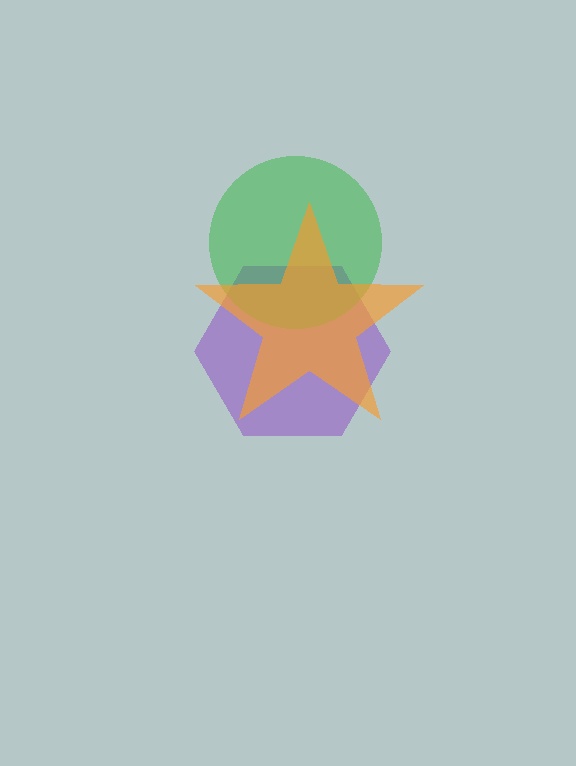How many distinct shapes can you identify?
There are 3 distinct shapes: a purple hexagon, a green circle, an orange star.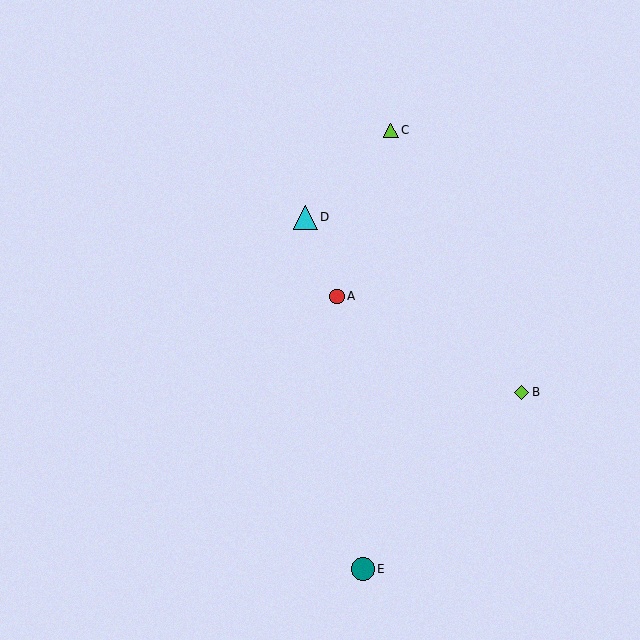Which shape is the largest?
The cyan triangle (labeled D) is the largest.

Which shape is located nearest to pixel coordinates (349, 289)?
The red circle (labeled A) at (337, 297) is nearest to that location.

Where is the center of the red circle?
The center of the red circle is at (337, 297).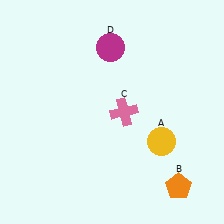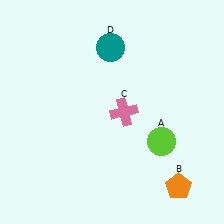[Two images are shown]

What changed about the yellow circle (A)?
In Image 1, A is yellow. In Image 2, it changed to lime.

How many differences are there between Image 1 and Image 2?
There are 2 differences between the two images.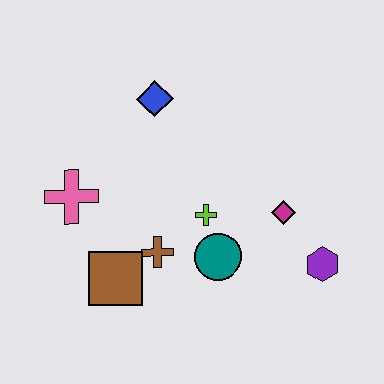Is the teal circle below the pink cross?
Yes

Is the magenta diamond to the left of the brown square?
No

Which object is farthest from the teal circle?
The blue diamond is farthest from the teal circle.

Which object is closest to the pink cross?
The brown square is closest to the pink cross.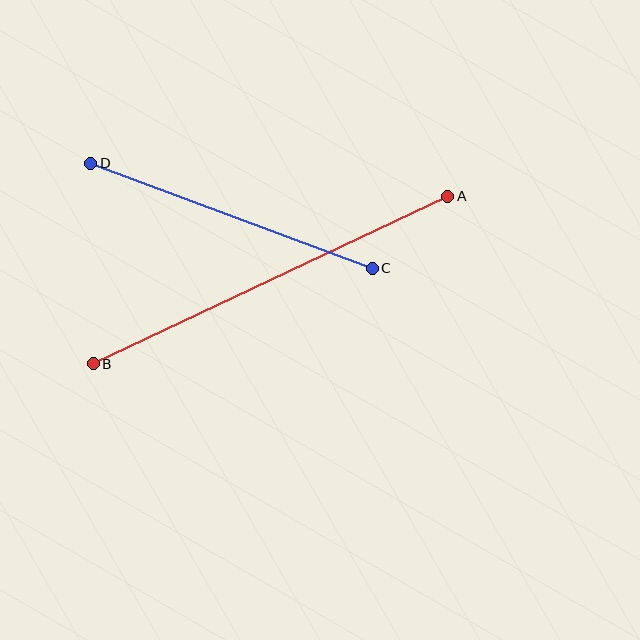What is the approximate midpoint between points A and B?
The midpoint is at approximately (271, 280) pixels.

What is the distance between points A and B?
The distance is approximately 392 pixels.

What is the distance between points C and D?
The distance is approximately 300 pixels.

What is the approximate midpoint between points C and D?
The midpoint is at approximately (232, 216) pixels.